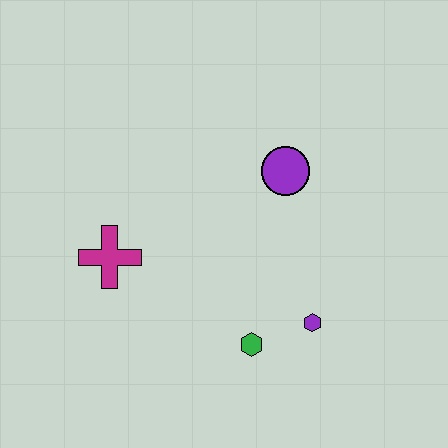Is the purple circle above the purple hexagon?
Yes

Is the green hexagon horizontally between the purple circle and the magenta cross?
Yes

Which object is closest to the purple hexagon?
The green hexagon is closest to the purple hexagon.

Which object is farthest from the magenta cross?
The purple hexagon is farthest from the magenta cross.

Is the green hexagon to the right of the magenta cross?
Yes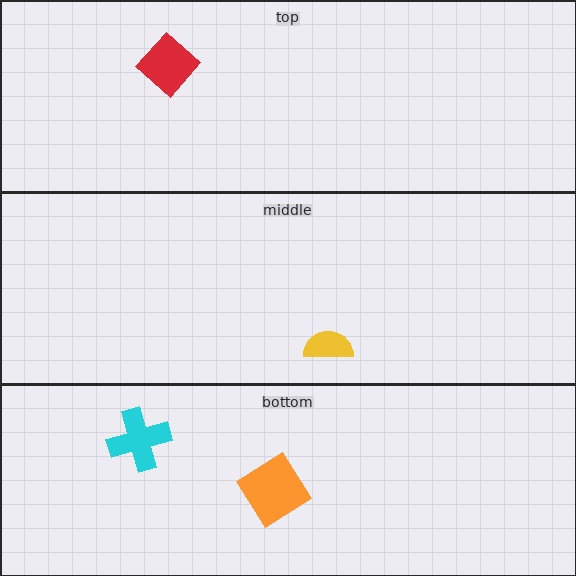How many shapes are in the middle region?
1.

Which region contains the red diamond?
The top region.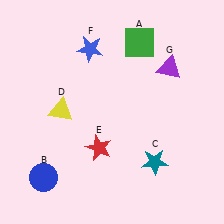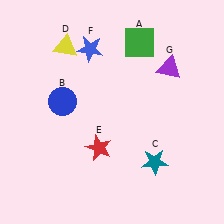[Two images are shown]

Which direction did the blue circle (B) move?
The blue circle (B) moved up.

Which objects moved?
The objects that moved are: the blue circle (B), the yellow triangle (D).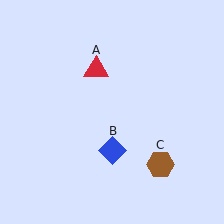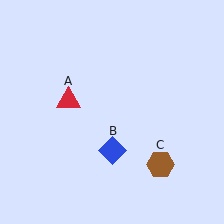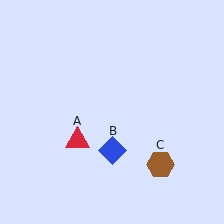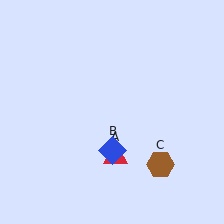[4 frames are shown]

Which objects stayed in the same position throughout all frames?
Blue diamond (object B) and brown hexagon (object C) remained stationary.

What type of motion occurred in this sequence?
The red triangle (object A) rotated counterclockwise around the center of the scene.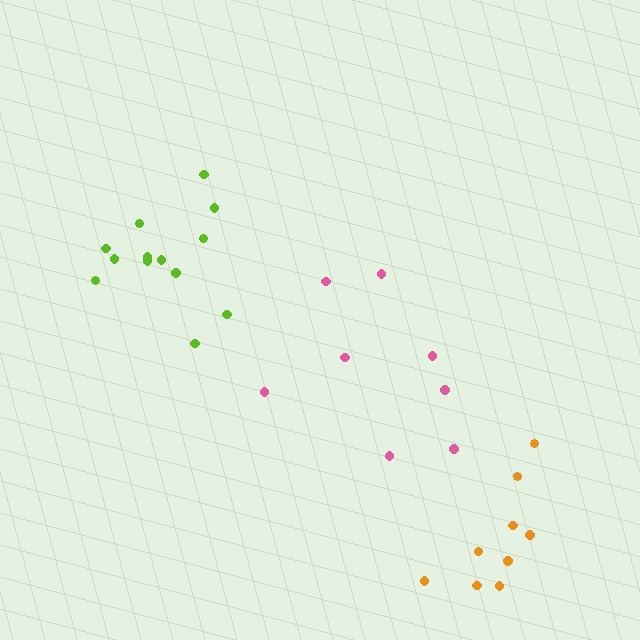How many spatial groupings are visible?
There are 3 spatial groupings.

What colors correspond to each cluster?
The clusters are colored: pink, lime, orange.